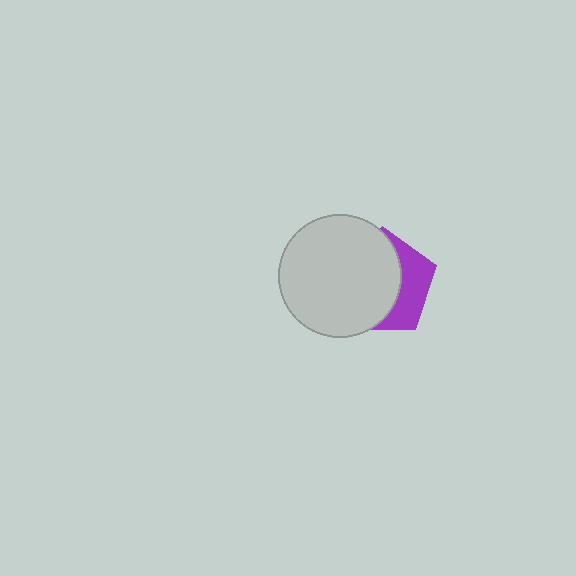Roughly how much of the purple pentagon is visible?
A small part of it is visible (roughly 35%).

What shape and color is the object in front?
The object in front is a light gray circle.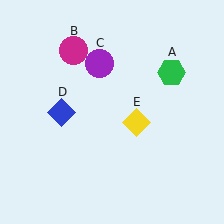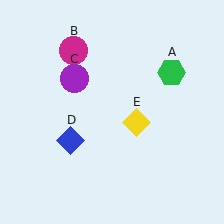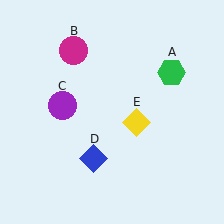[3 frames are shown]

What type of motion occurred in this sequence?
The purple circle (object C), blue diamond (object D) rotated counterclockwise around the center of the scene.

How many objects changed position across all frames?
2 objects changed position: purple circle (object C), blue diamond (object D).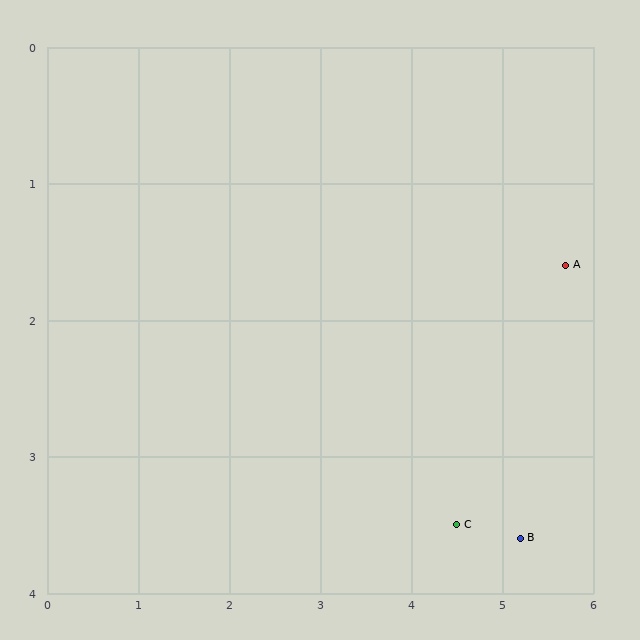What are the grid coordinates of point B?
Point B is at approximately (5.2, 3.6).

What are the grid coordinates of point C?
Point C is at approximately (4.5, 3.5).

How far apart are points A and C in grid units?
Points A and C are about 2.2 grid units apart.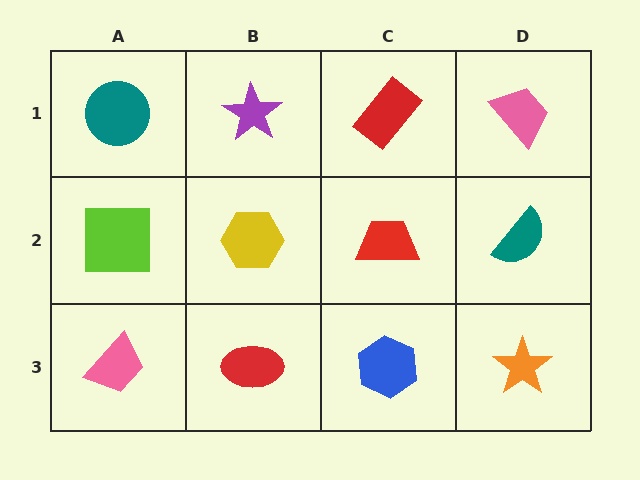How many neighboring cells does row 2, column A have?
3.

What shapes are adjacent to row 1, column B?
A yellow hexagon (row 2, column B), a teal circle (row 1, column A), a red rectangle (row 1, column C).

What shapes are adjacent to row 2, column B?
A purple star (row 1, column B), a red ellipse (row 3, column B), a lime square (row 2, column A), a red trapezoid (row 2, column C).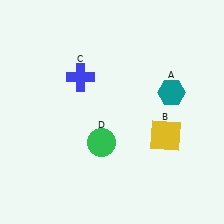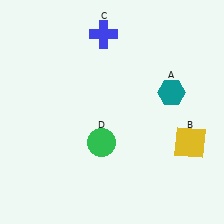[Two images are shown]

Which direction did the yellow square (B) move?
The yellow square (B) moved right.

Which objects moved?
The objects that moved are: the yellow square (B), the blue cross (C).